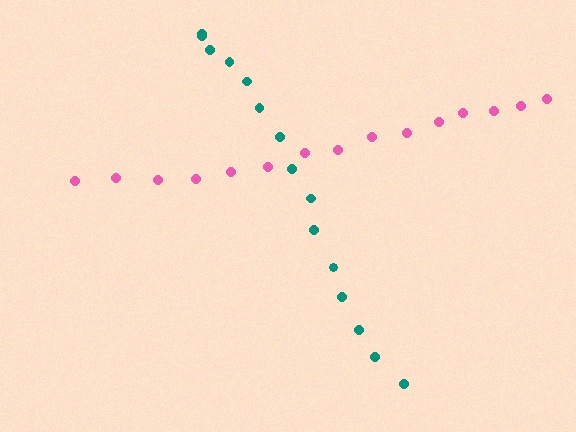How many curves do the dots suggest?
There are 2 distinct paths.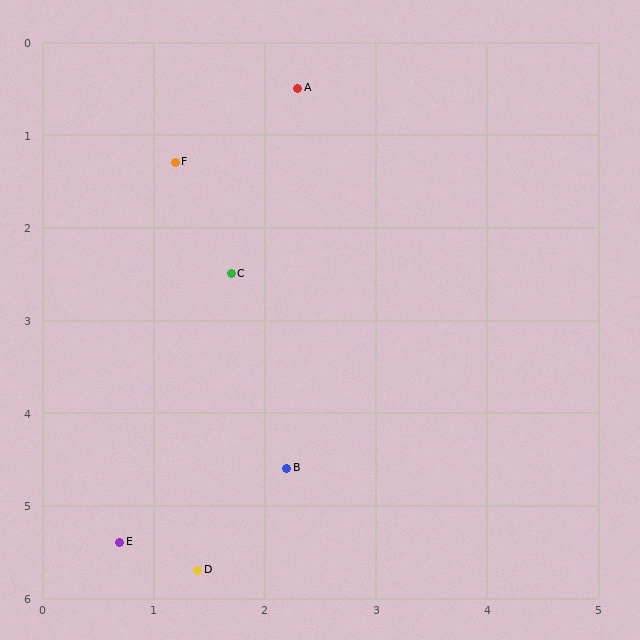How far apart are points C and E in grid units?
Points C and E are about 3.1 grid units apart.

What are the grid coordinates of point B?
Point B is at approximately (2.2, 4.6).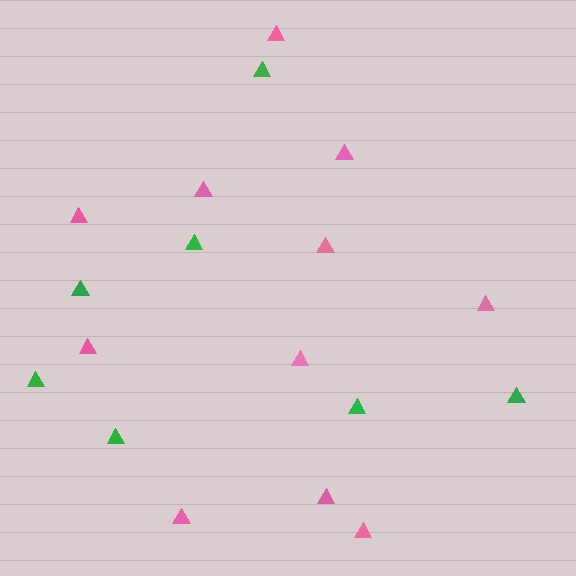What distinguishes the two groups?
There are 2 groups: one group of green triangles (7) and one group of pink triangles (11).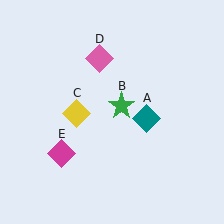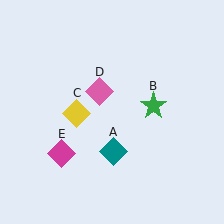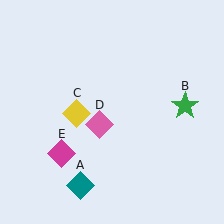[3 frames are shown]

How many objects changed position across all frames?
3 objects changed position: teal diamond (object A), green star (object B), pink diamond (object D).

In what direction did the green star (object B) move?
The green star (object B) moved right.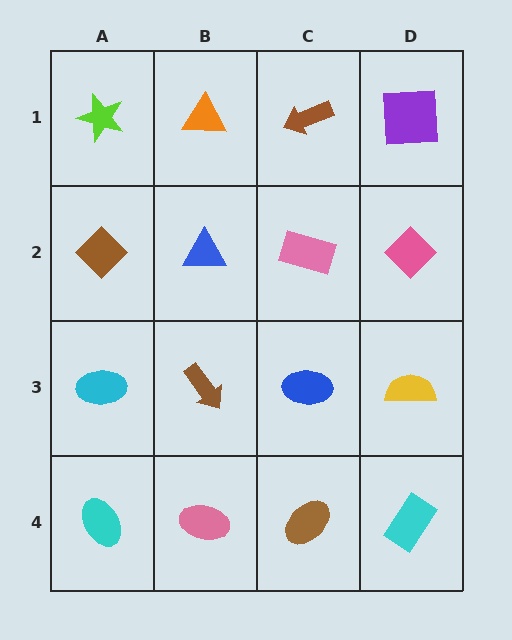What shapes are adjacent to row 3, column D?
A pink diamond (row 2, column D), a cyan rectangle (row 4, column D), a blue ellipse (row 3, column C).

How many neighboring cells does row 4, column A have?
2.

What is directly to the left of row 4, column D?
A brown ellipse.